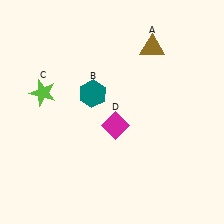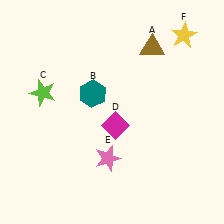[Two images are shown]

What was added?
A pink star (E), a yellow star (F) were added in Image 2.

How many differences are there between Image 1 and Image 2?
There are 2 differences between the two images.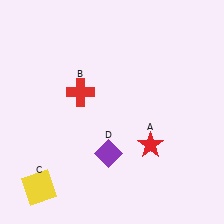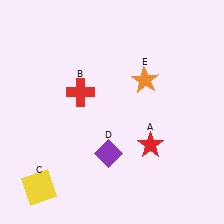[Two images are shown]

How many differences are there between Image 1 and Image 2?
There is 1 difference between the two images.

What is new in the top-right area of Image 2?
An orange star (E) was added in the top-right area of Image 2.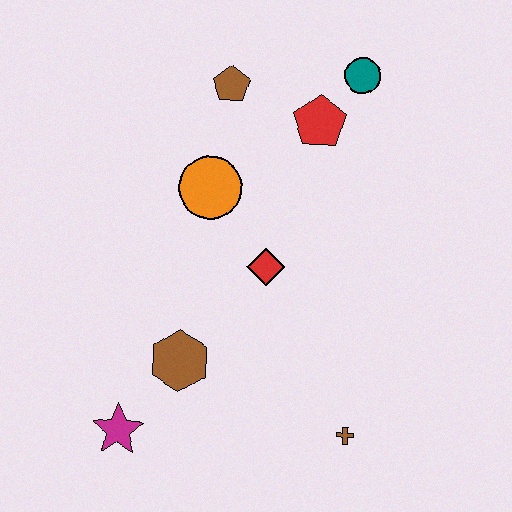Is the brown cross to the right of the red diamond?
Yes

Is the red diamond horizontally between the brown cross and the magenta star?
Yes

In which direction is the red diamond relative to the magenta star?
The red diamond is above the magenta star.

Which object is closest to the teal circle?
The red pentagon is closest to the teal circle.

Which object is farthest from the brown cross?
The brown pentagon is farthest from the brown cross.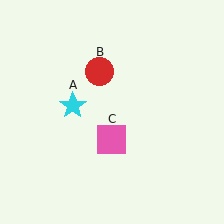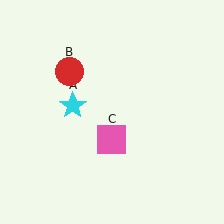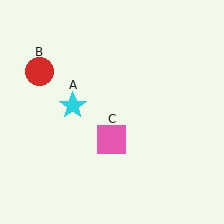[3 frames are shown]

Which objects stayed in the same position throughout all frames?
Cyan star (object A) and pink square (object C) remained stationary.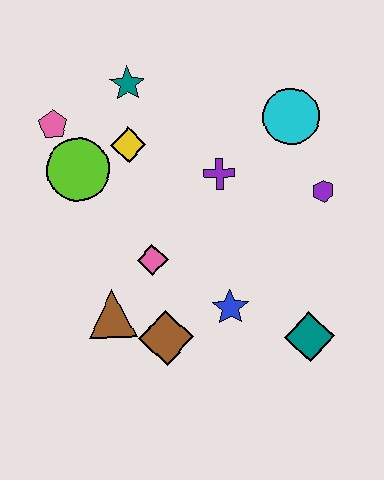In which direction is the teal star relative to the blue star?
The teal star is above the blue star.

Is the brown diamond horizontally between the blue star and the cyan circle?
No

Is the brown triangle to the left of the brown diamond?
Yes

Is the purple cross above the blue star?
Yes